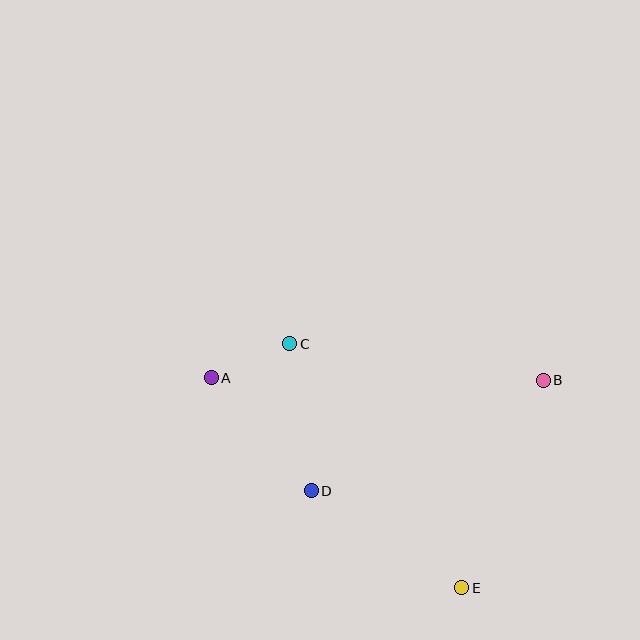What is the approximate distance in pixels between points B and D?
The distance between B and D is approximately 257 pixels.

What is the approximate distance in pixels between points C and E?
The distance between C and E is approximately 298 pixels.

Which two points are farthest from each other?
Points A and B are farthest from each other.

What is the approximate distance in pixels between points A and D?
The distance between A and D is approximately 151 pixels.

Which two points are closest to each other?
Points A and C are closest to each other.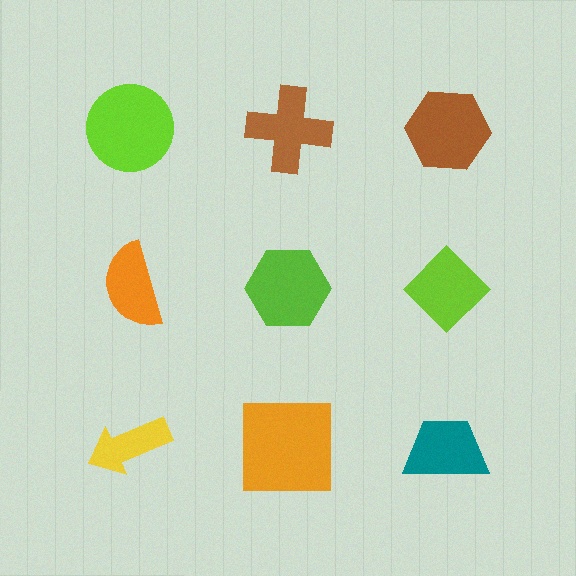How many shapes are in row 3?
3 shapes.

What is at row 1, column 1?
A lime circle.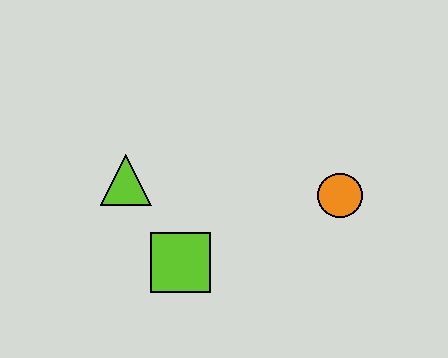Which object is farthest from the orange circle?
The lime triangle is farthest from the orange circle.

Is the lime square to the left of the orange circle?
Yes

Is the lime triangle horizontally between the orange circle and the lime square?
No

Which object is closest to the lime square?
The lime triangle is closest to the lime square.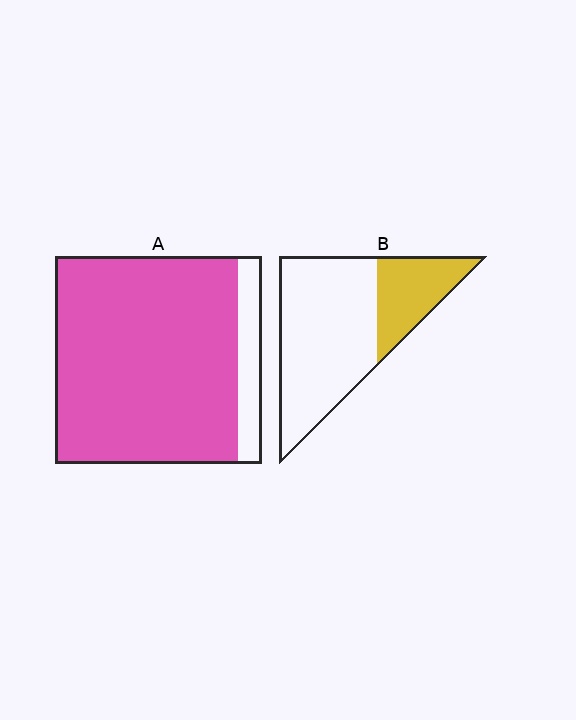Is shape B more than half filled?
No.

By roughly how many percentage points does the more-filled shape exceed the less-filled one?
By roughly 60 percentage points (A over B).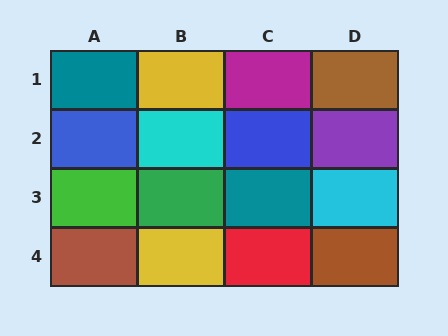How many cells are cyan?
2 cells are cyan.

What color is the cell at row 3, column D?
Cyan.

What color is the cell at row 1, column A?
Teal.